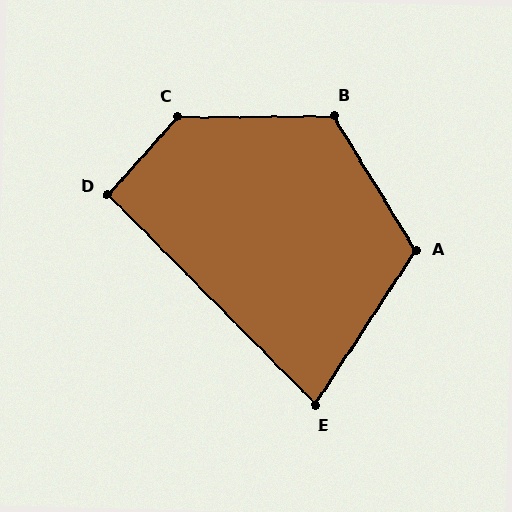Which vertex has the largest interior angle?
C, at approximately 132 degrees.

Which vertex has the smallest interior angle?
E, at approximately 78 degrees.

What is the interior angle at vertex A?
Approximately 115 degrees (obtuse).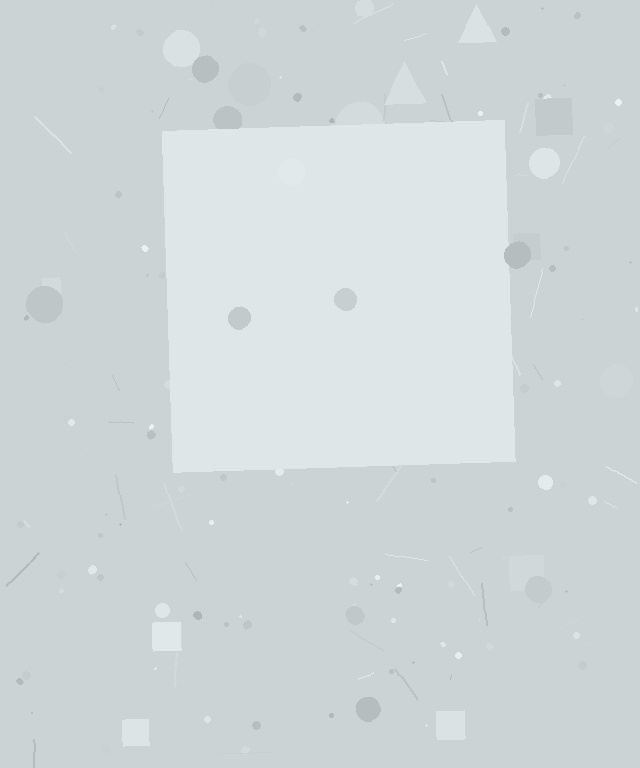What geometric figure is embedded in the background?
A square is embedded in the background.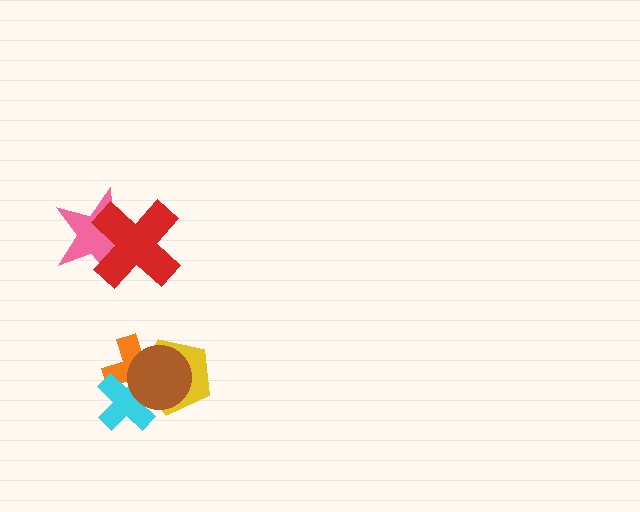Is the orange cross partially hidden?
Yes, it is partially covered by another shape.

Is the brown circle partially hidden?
No, no other shape covers it.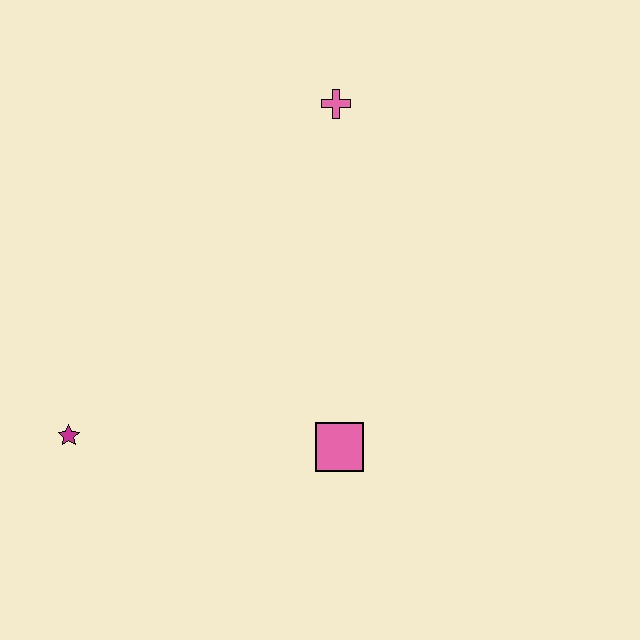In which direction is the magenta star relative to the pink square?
The magenta star is to the left of the pink square.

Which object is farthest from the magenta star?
The pink cross is farthest from the magenta star.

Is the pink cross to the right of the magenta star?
Yes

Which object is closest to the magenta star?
The pink square is closest to the magenta star.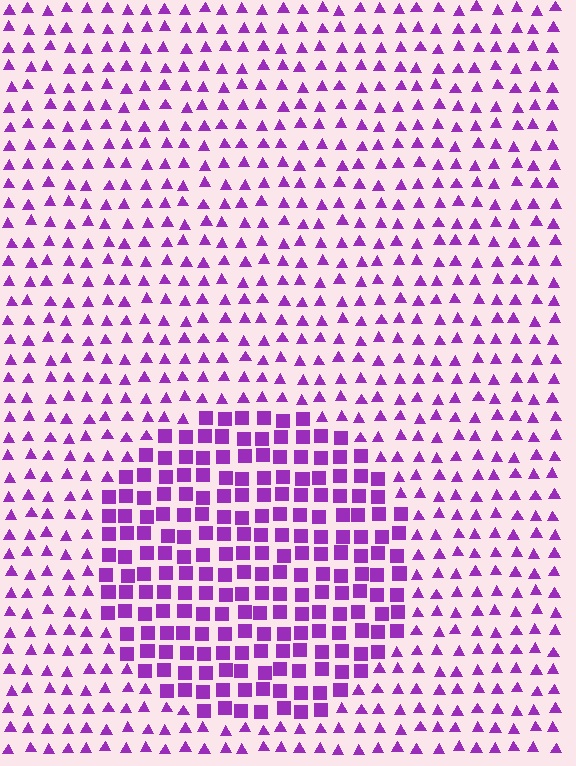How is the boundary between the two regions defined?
The boundary is defined by a change in element shape: squares inside vs. triangles outside. All elements share the same color and spacing.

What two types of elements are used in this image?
The image uses squares inside the circle region and triangles outside it.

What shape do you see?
I see a circle.